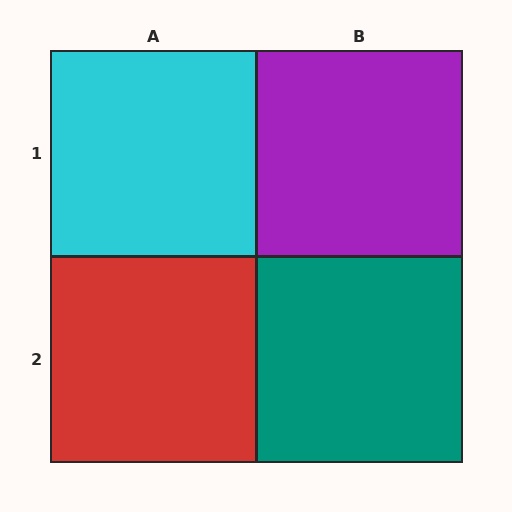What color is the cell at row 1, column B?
Purple.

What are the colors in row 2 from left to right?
Red, teal.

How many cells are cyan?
1 cell is cyan.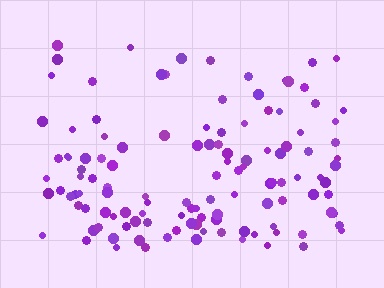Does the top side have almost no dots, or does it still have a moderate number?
Still a moderate number, just noticeably fewer than the bottom.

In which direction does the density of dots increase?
From top to bottom, with the bottom side densest.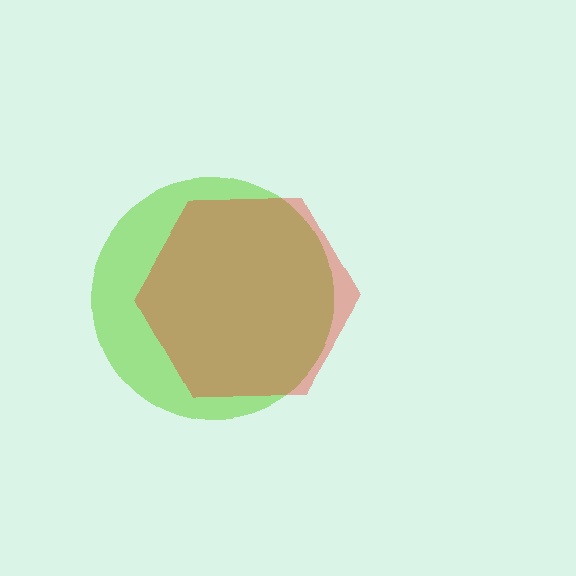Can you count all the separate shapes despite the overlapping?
Yes, there are 2 separate shapes.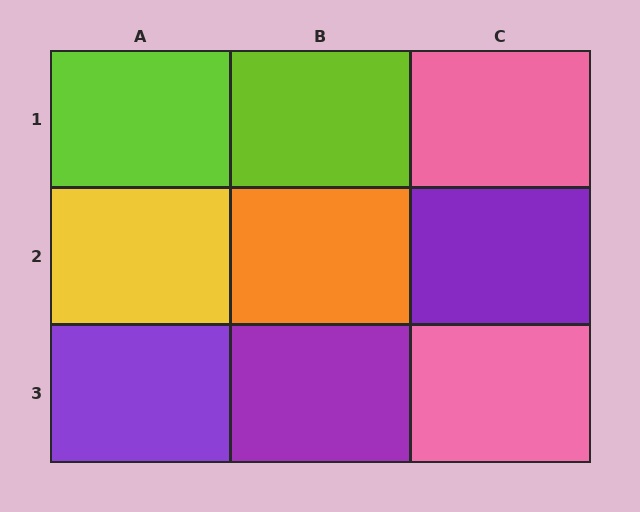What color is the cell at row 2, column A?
Yellow.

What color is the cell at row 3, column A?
Purple.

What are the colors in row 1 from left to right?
Lime, lime, pink.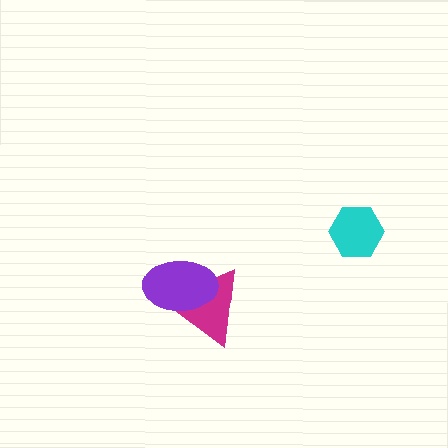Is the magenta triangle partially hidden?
Yes, it is partially covered by another shape.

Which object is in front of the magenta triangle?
The purple ellipse is in front of the magenta triangle.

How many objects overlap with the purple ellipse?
1 object overlaps with the purple ellipse.